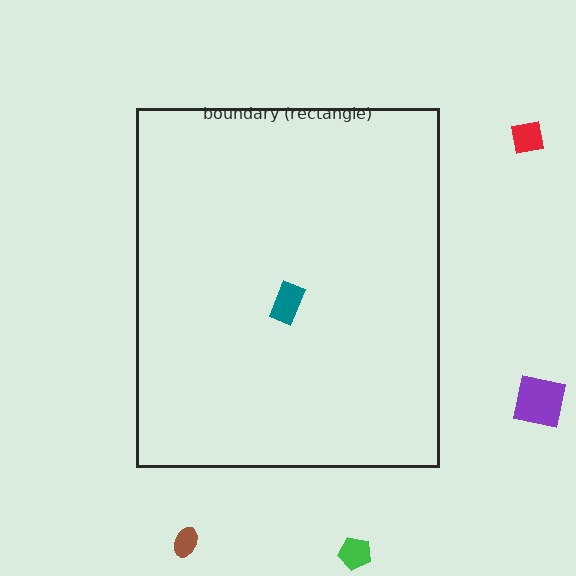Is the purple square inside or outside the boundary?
Outside.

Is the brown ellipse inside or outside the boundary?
Outside.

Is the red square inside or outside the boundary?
Outside.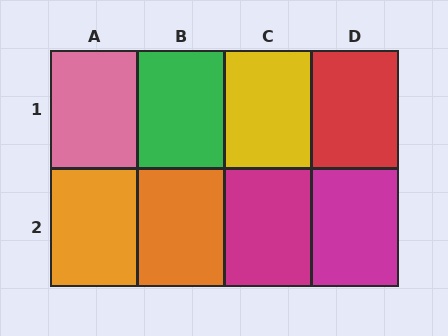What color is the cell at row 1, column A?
Pink.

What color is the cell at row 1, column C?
Yellow.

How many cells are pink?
1 cell is pink.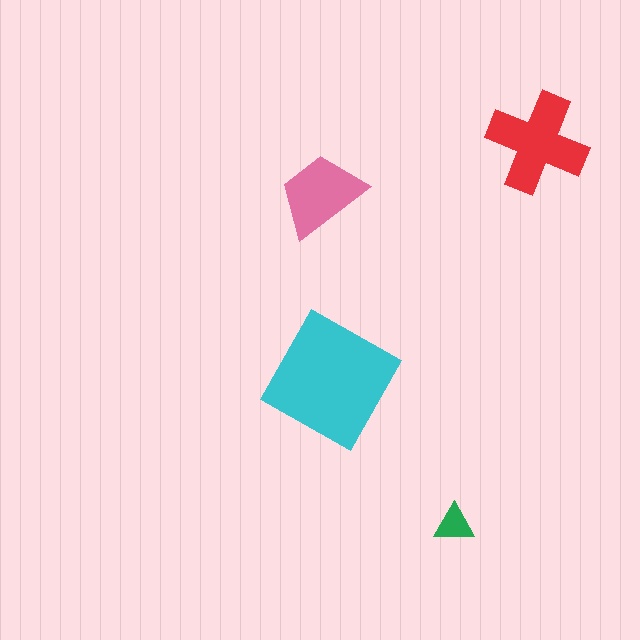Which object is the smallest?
The green triangle.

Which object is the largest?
The cyan square.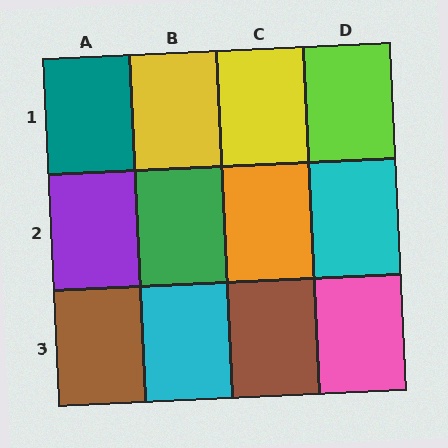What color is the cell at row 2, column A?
Purple.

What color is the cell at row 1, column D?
Lime.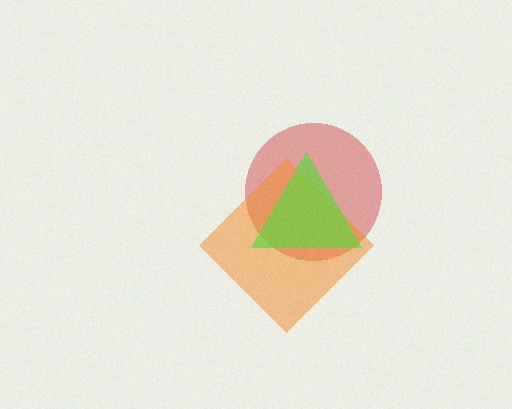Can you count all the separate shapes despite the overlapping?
Yes, there are 3 separate shapes.